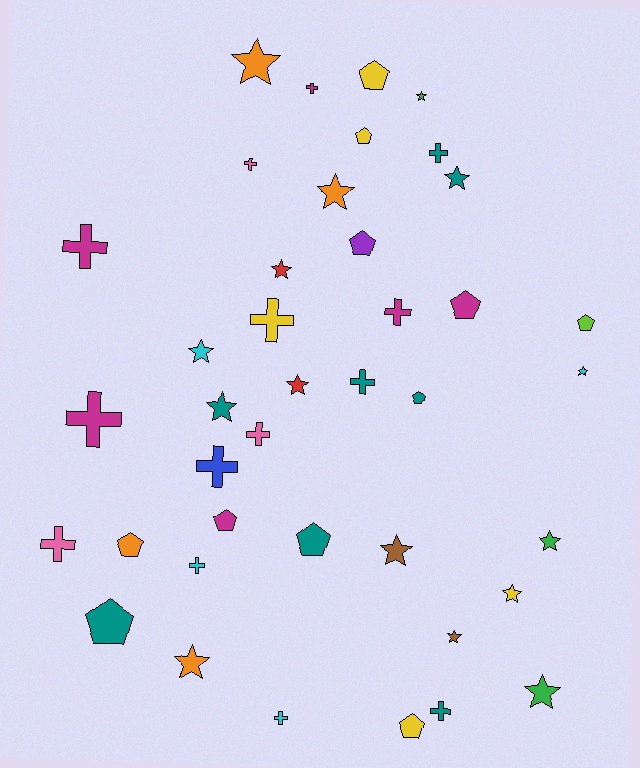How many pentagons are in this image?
There are 11 pentagons.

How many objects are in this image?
There are 40 objects.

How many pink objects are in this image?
There are 3 pink objects.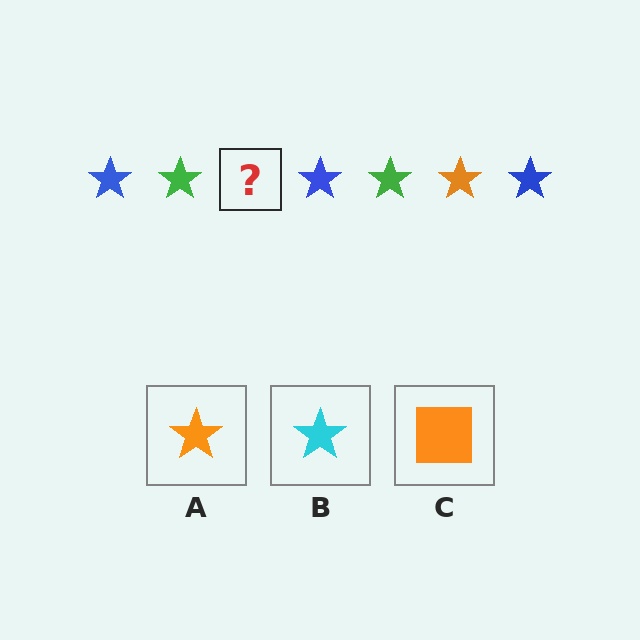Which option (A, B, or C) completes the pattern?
A.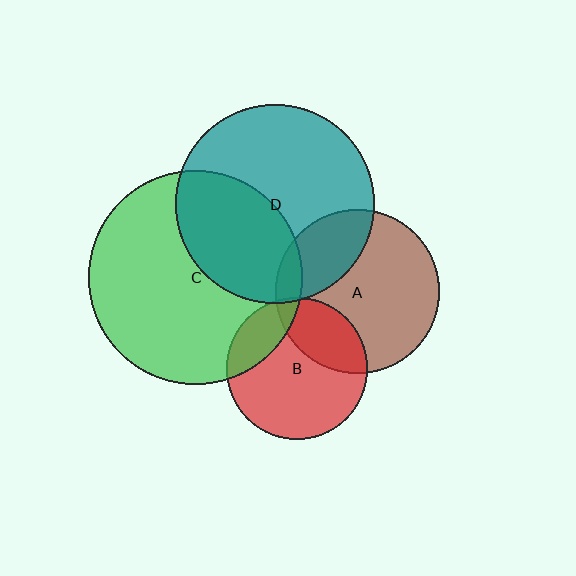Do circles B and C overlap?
Yes.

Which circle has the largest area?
Circle C (green).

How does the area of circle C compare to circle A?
Approximately 1.7 times.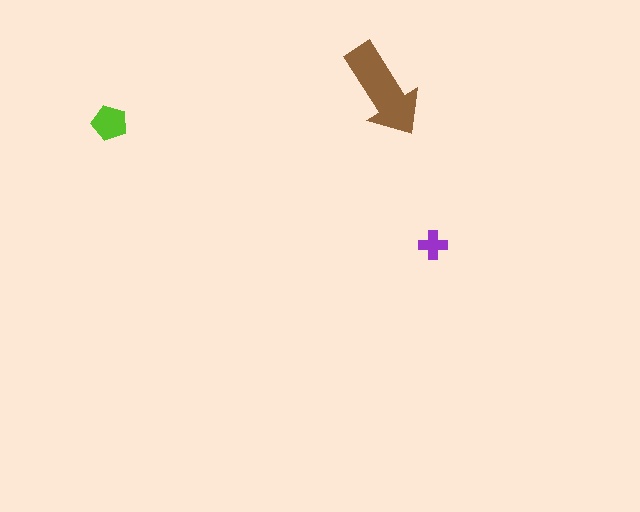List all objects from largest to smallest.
The brown arrow, the lime pentagon, the purple cross.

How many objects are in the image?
There are 3 objects in the image.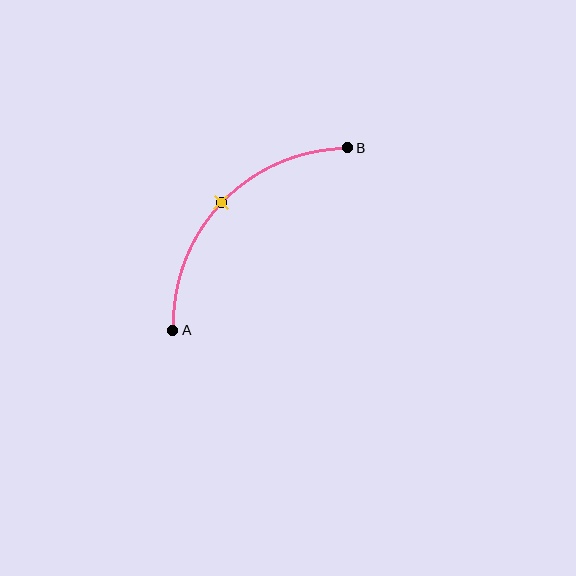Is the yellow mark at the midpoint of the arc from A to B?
Yes. The yellow mark lies on the arc at equal arc-length from both A and B — it is the arc midpoint.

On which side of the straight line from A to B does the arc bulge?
The arc bulges above and to the left of the straight line connecting A and B.